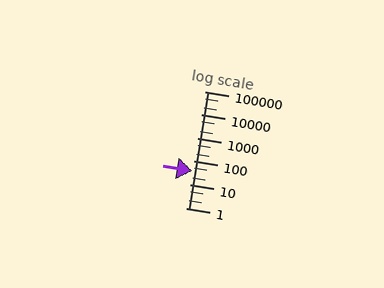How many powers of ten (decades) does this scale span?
The scale spans 5 decades, from 1 to 100000.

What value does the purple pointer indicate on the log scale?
The pointer indicates approximately 39.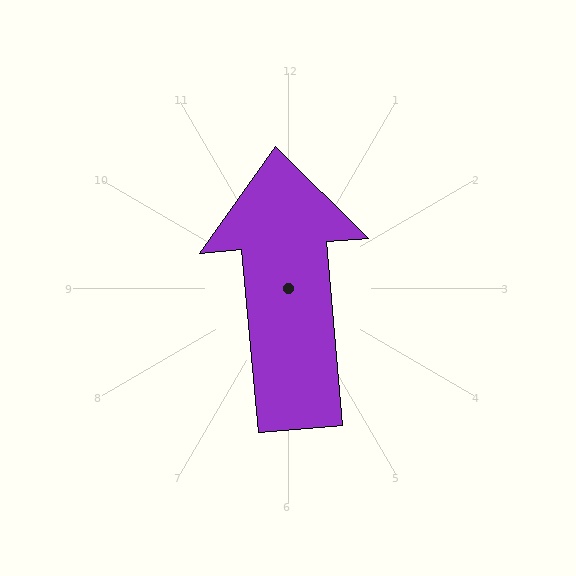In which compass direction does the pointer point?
North.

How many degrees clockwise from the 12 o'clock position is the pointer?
Approximately 355 degrees.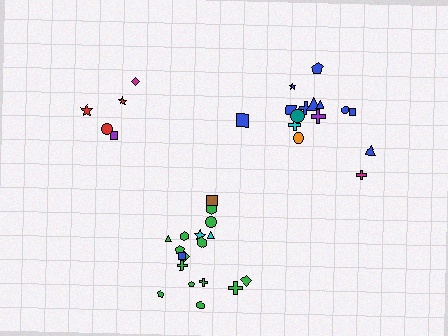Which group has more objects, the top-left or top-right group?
The top-right group.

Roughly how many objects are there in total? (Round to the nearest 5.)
Roughly 40 objects in total.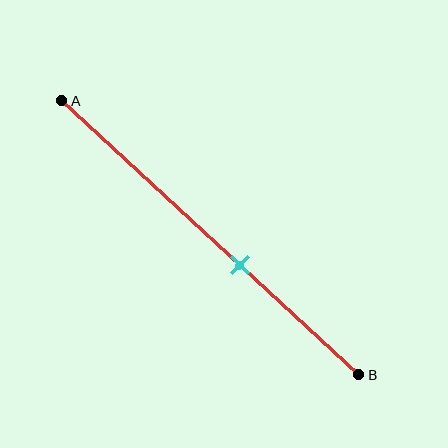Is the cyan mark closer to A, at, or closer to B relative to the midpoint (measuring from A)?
The cyan mark is closer to point B than the midpoint of segment AB.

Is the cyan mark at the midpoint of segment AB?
No, the mark is at about 60% from A, not at the 50% midpoint.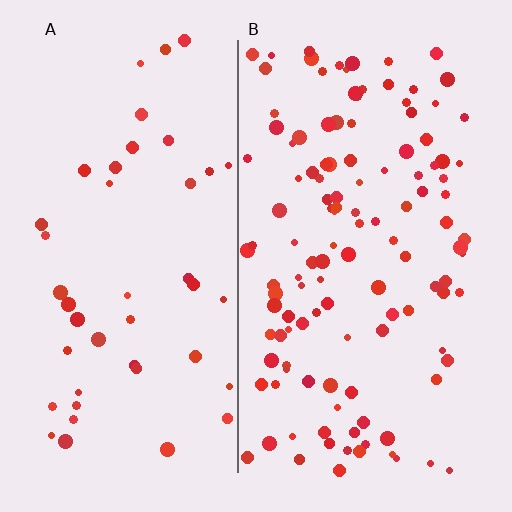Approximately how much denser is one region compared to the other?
Approximately 2.8× — region B over region A.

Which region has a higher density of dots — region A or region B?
B (the right).